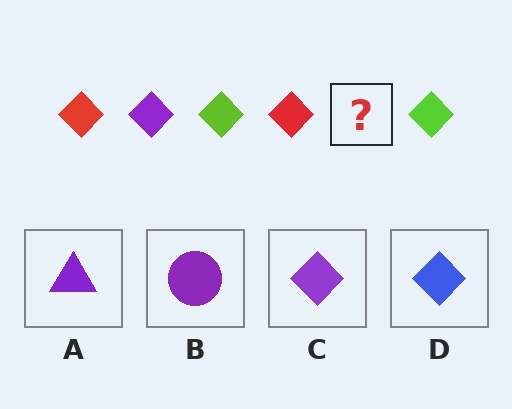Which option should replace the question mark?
Option C.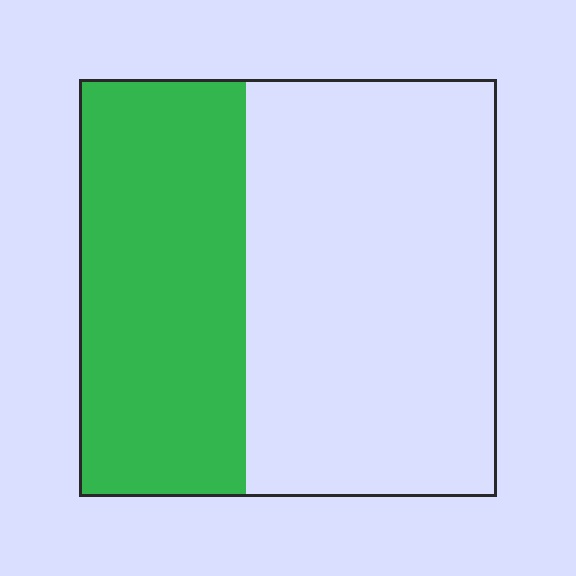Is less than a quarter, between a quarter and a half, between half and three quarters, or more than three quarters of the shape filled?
Between a quarter and a half.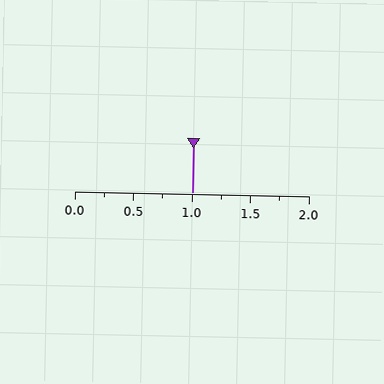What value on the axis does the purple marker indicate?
The marker indicates approximately 1.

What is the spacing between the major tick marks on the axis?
The major ticks are spaced 0.5 apart.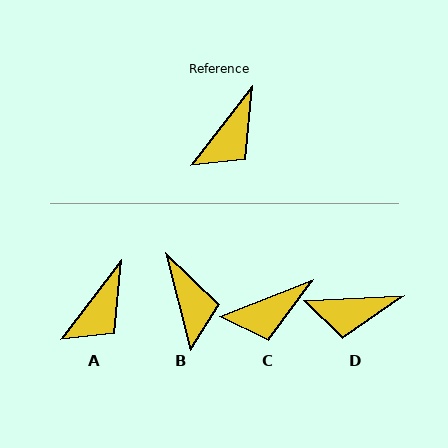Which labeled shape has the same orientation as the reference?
A.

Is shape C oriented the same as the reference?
No, it is off by about 31 degrees.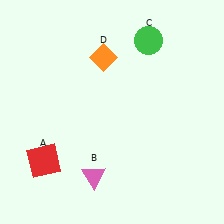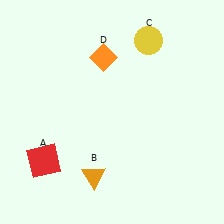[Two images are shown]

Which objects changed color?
B changed from pink to orange. C changed from green to yellow.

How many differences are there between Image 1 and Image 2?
There are 2 differences between the two images.